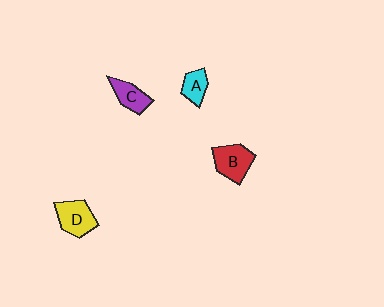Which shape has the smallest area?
Shape A (cyan).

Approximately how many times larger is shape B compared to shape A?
Approximately 1.7 times.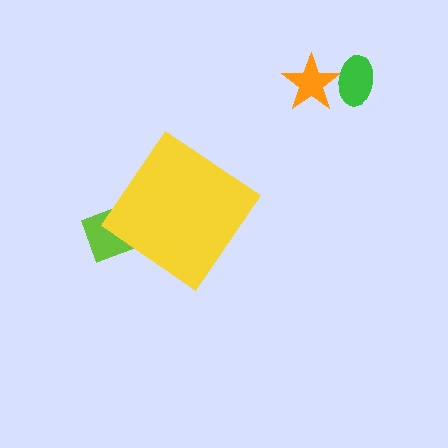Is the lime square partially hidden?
Yes, the lime square is partially hidden behind the yellow diamond.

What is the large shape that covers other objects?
A yellow diamond.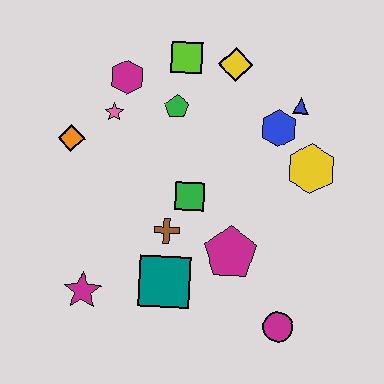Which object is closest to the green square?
The brown cross is closest to the green square.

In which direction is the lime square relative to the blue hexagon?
The lime square is to the left of the blue hexagon.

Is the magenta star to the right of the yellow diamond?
No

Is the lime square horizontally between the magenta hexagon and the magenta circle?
Yes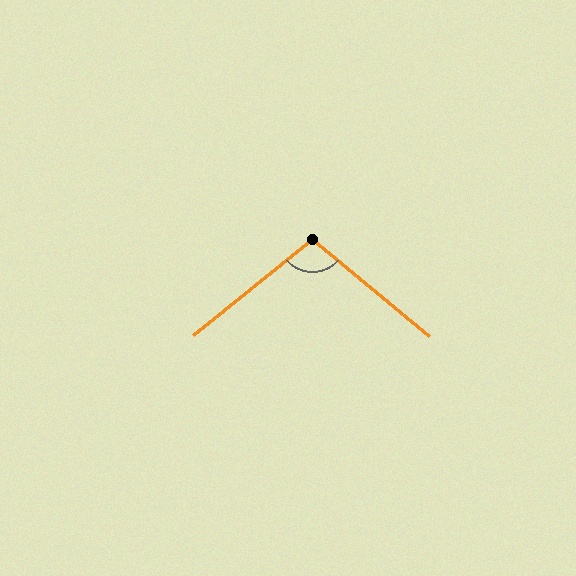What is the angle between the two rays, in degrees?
Approximately 101 degrees.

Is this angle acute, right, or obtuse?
It is obtuse.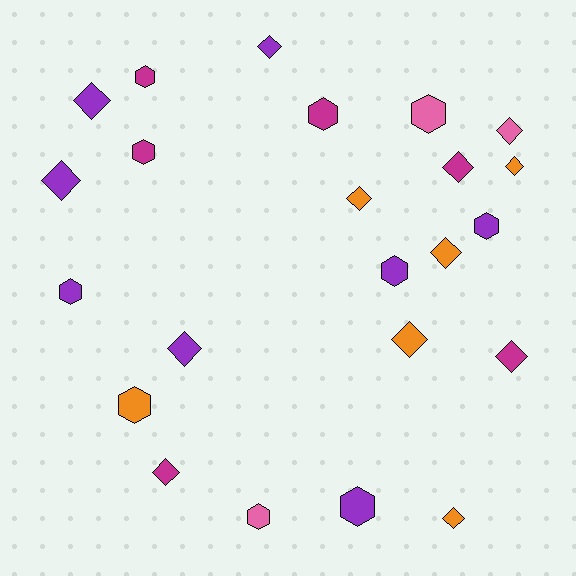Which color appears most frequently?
Purple, with 8 objects.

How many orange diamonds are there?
There are 5 orange diamonds.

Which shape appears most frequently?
Diamond, with 13 objects.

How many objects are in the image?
There are 23 objects.